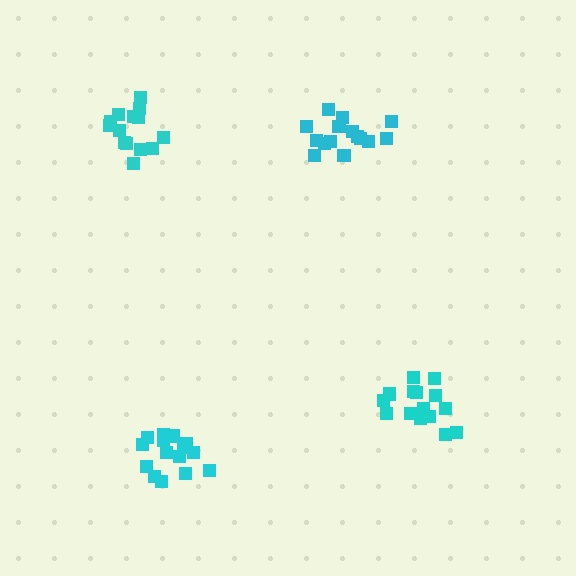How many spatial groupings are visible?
There are 4 spatial groupings.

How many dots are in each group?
Group 1: 14 dots, Group 2: 15 dots, Group 3: 16 dots, Group 4: 15 dots (60 total).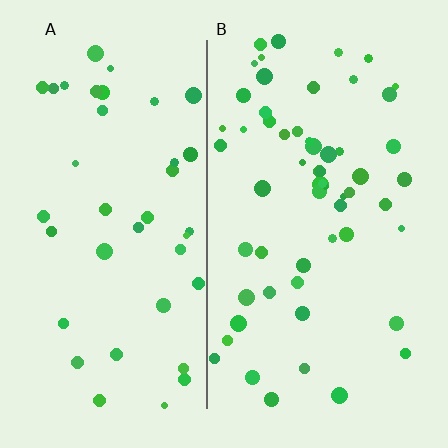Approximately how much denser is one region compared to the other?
Approximately 1.5× — region B over region A.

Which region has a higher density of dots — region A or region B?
B (the right).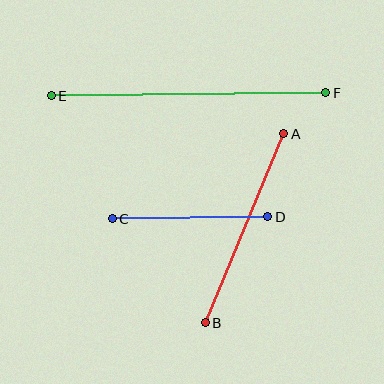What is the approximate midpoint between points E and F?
The midpoint is at approximately (189, 94) pixels.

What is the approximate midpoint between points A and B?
The midpoint is at approximately (244, 228) pixels.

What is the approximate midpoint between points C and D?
The midpoint is at approximately (190, 218) pixels.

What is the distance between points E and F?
The distance is approximately 275 pixels.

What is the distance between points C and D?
The distance is approximately 155 pixels.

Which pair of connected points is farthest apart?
Points E and F are farthest apart.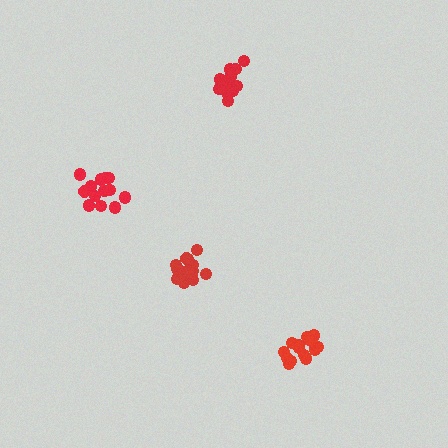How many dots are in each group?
Group 1: 15 dots, Group 2: 18 dots, Group 3: 14 dots, Group 4: 16 dots (63 total).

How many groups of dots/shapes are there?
There are 4 groups.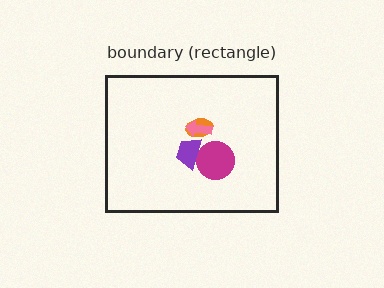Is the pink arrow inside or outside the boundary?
Inside.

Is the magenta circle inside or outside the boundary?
Inside.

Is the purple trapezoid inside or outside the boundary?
Inside.